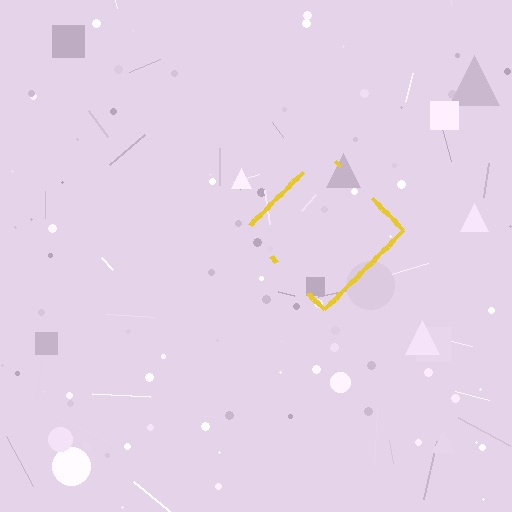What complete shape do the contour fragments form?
The contour fragments form a diamond.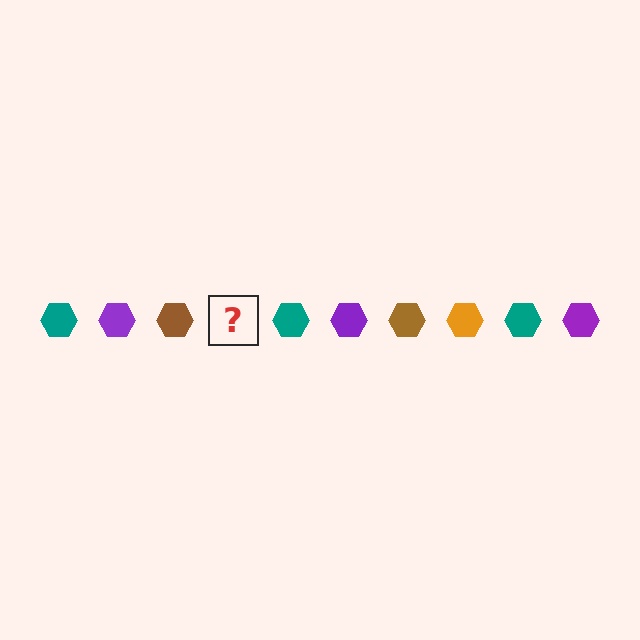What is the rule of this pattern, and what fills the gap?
The rule is that the pattern cycles through teal, purple, brown, orange hexagons. The gap should be filled with an orange hexagon.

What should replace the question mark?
The question mark should be replaced with an orange hexagon.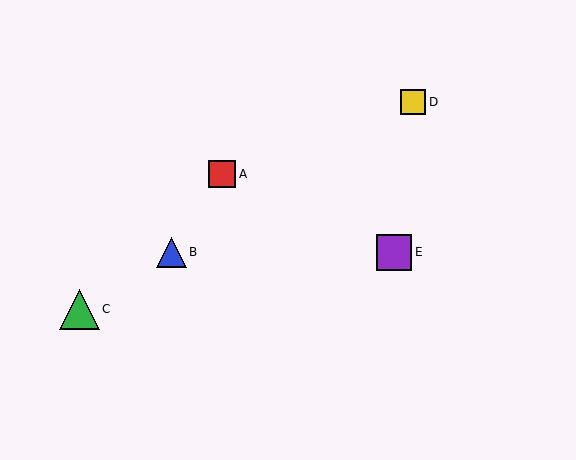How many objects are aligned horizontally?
2 objects (B, E) are aligned horizontally.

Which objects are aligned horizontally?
Objects B, E are aligned horizontally.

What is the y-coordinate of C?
Object C is at y≈309.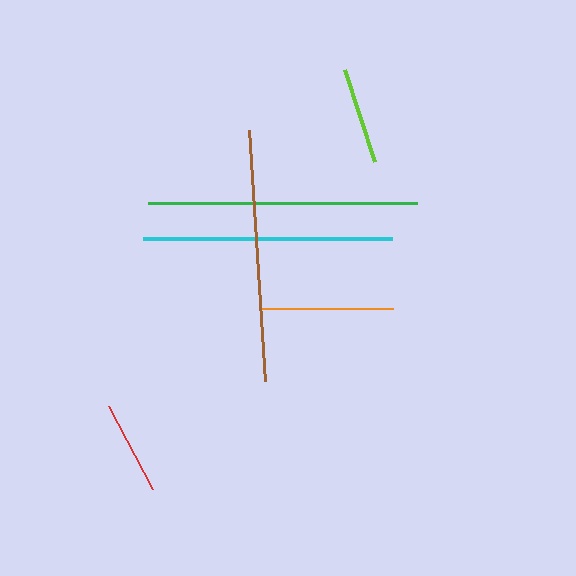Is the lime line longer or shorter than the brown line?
The brown line is longer than the lime line.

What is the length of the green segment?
The green segment is approximately 268 pixels long.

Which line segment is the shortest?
The red line is the shortest at approximately 94 pixels.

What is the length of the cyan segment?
The cyan segment is approximately 250 pixels long.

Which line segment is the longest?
The green line is the longest at approximately 268 pixels.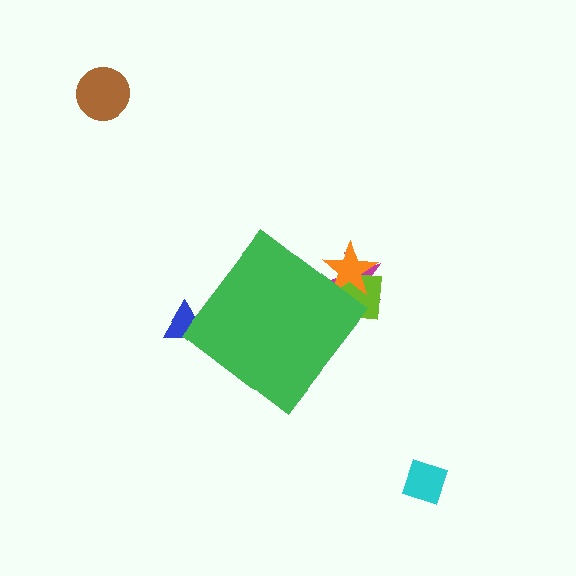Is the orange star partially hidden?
Yes, the orange star is partially hidden behind the green diamond.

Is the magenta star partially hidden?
Yes, the magenta star is partially hidden behind the green diamond.